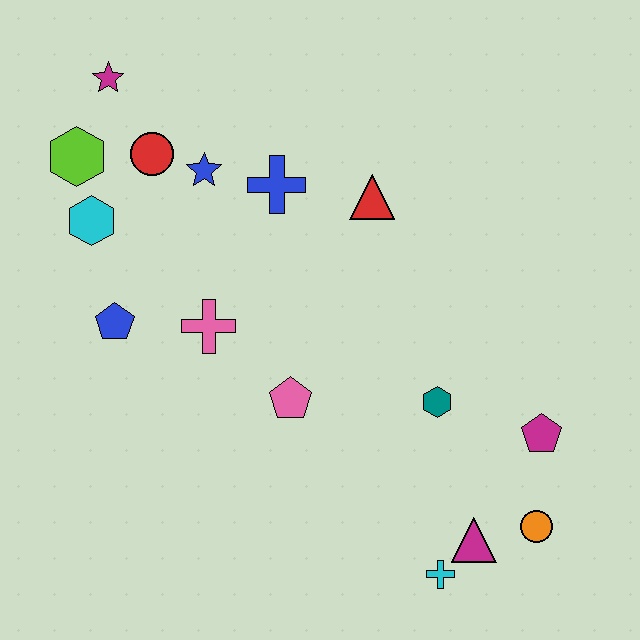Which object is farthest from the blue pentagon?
The orange circle is farthest from the blue pentagon.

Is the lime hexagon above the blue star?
Yes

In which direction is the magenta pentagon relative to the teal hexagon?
The magenta pentagon is to the right of the teal hexagon.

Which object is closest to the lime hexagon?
The cyan hexagon is closest to the lime hexagon.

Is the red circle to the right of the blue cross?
No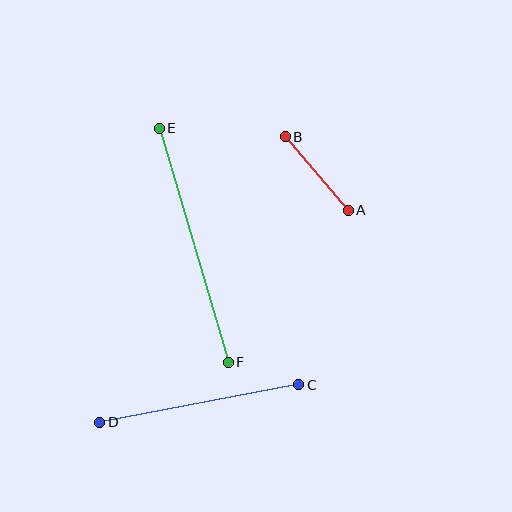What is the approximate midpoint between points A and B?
The midpoint is at approximately (317, 174) pixels.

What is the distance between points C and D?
The distance is approximately 202 pixels.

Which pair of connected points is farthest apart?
Points E and F are farthest apart.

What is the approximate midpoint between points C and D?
The midpoint is at approximately (199, 403) pixels.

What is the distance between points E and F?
The distance is approximately 244 pixels.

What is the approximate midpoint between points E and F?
The midpoint is at approximately (194, 245) pixels.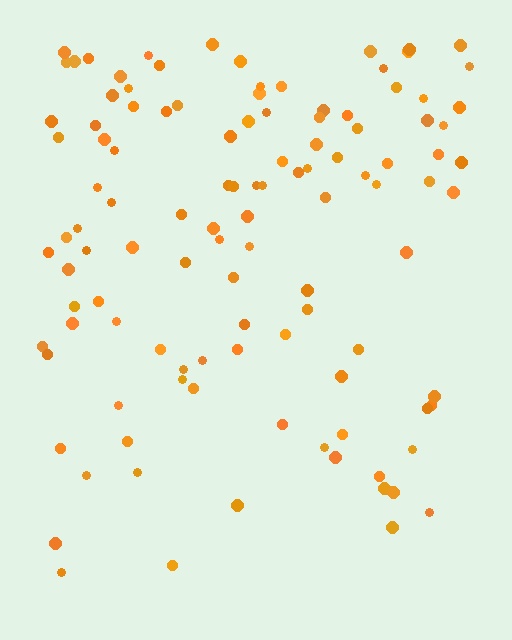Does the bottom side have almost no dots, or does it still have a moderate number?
Still a moderate number, just noticeably fewer than the top.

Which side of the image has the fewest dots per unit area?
The bottom.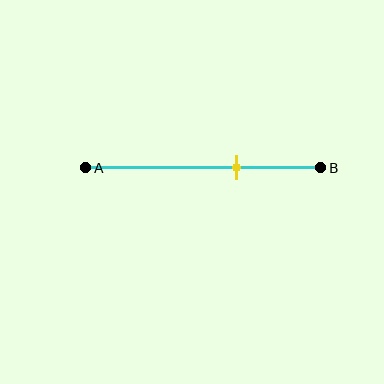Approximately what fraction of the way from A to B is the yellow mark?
The yellow mark is approximately 65% of the way from A to B.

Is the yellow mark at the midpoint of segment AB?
No, the mark is at about 65% from A, not at the 50% midpoint.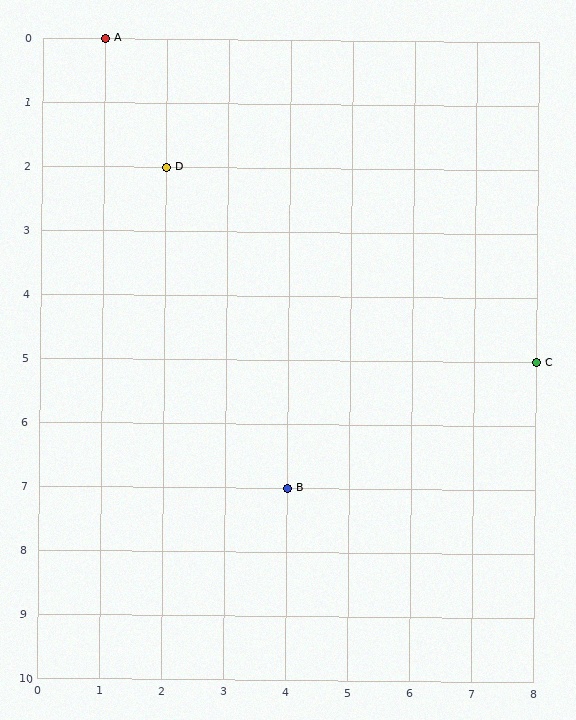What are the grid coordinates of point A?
Point A is at grid coordinates (1, 0).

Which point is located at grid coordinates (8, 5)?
Point C is at (8, 5).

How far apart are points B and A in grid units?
Points B and A are 3 columns and 7 rows apart (about 7.6 grid units diagonally).